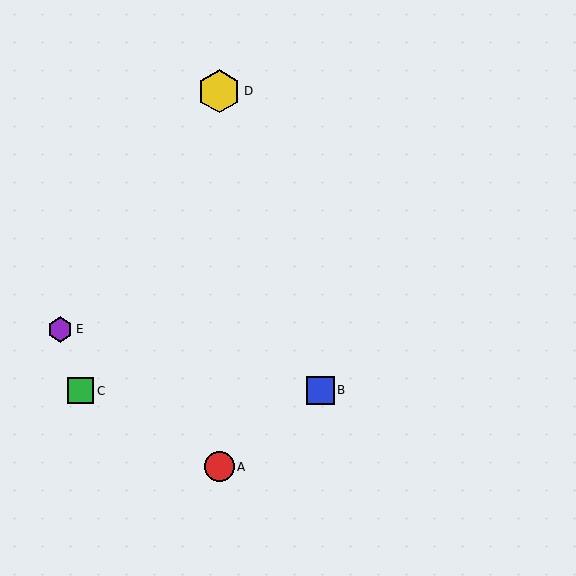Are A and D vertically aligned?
Yes, both are at x≈219.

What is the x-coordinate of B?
Object B is at x≈320.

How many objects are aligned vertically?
2 objects (A, D) are aligned vertically.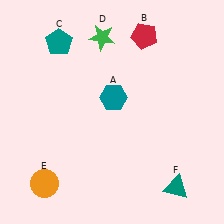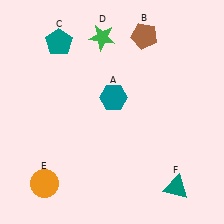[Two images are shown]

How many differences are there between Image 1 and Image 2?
There is 1 difference between the two images.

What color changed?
The pentagon (B) changed from red in Image 1 to brown in Image 2.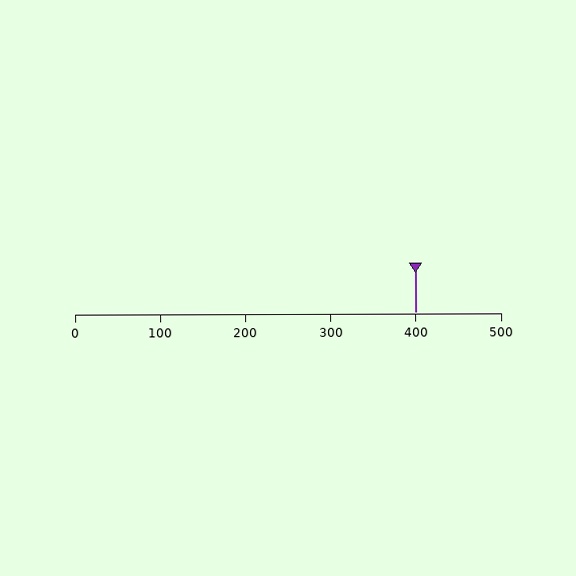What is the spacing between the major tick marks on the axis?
The major ticks are spaced 100 apart.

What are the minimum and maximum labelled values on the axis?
The axis runs from 0 to 500.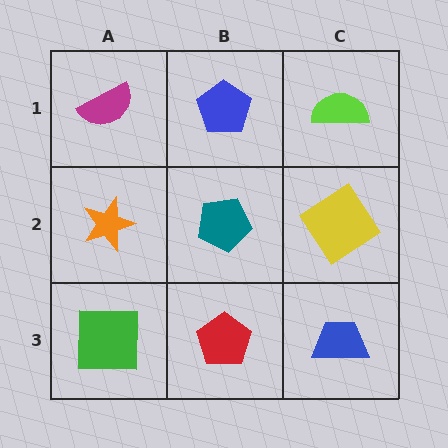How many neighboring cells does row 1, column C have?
2.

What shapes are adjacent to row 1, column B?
A teal pentagon (row 2, column B), a magenta semicircle (row 1, column A), a lime semicircle (row 1, column C).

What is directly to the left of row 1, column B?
A magenta semicircle.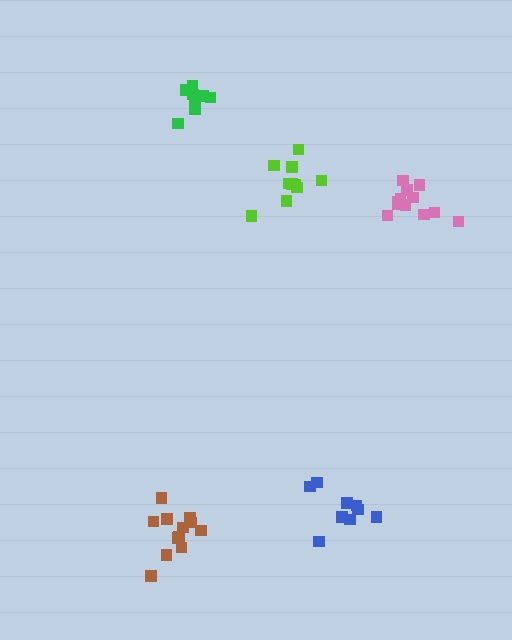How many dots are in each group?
Group 1: 9 dots, Group 2: 8 dots, Group 3: 12 dots, Group 4: 10 dots, Group 5: 12 dots (51 total).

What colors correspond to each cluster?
The clusters are colored: blue, green, pink, lime, brown.